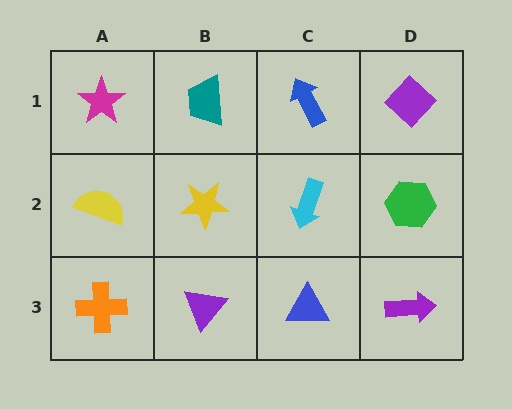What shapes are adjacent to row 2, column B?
A teal trapezoid (row 1, column B), a purple triangle (row 3, column B), a yellow semicircle (row 2, column A), a cyan arrow (row 2, column C).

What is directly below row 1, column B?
A yellow star.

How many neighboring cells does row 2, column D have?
3.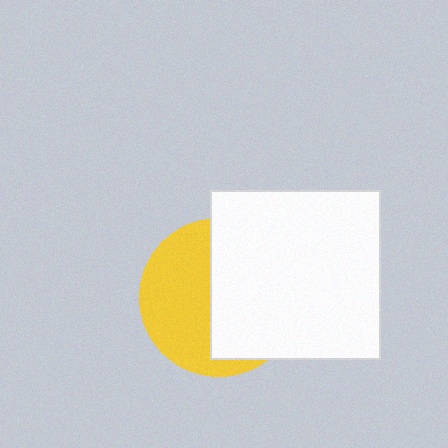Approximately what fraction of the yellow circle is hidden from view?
Roughly 54% of the yellow circle is hidden behind the white square.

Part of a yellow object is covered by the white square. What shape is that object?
It is a circle.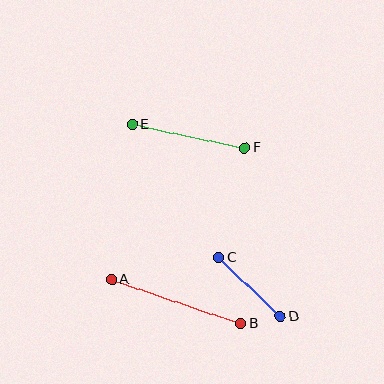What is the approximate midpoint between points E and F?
The midpoint is at approximately (188, 136) pixels.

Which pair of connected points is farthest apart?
Points A and B are farthest apart.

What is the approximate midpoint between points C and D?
The midpoint is at approximately (250, 287) pixels.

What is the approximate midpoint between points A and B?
The midpoint is at approximately (176, 302) pixels.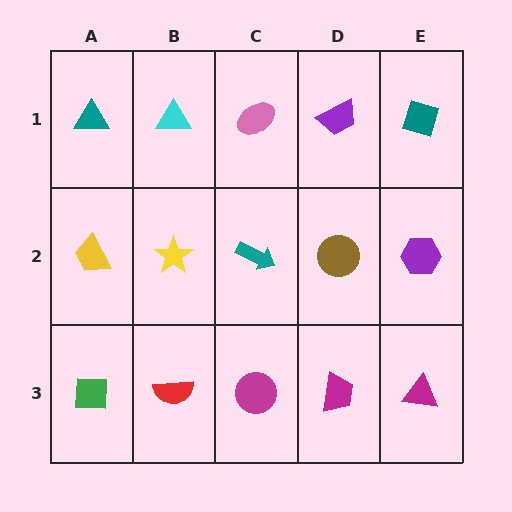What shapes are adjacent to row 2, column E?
A teal diamond (row 1, column E), a magenta triangle (row 3, column E), a brown circle (row 2, column D).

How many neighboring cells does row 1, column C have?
3.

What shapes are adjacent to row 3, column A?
A yellow trapezoid (row 2, column A), a red semicircle (row 3, column B).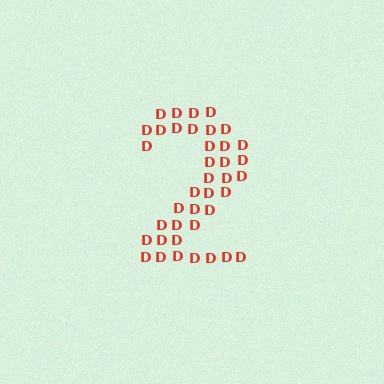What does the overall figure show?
The overall figure shows the digit 2.